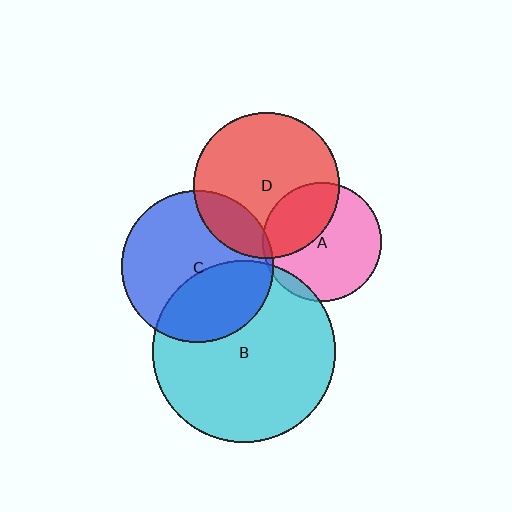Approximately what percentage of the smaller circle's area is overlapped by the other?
Approximately 35%.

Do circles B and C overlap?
Yes.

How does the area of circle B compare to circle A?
Approximately 2.4 times.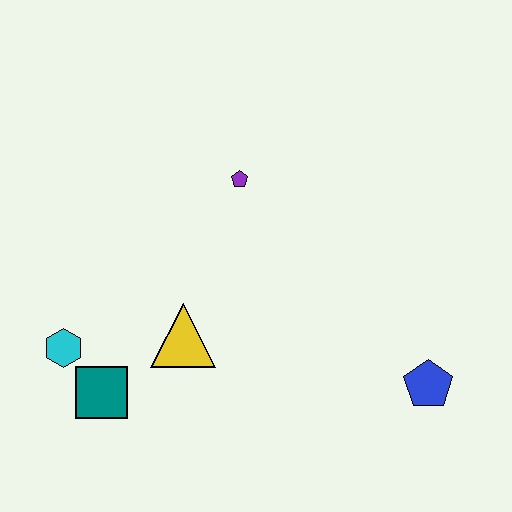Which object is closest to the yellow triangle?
The teal square is closest to the yellow triangle.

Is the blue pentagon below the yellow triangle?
Yes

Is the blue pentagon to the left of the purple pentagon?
No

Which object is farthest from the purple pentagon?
The blue pentagon is farthest from the purple pentagon.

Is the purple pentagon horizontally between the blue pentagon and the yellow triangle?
Yes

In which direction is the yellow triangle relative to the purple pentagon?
The yellow triangle is below the purple pentagon.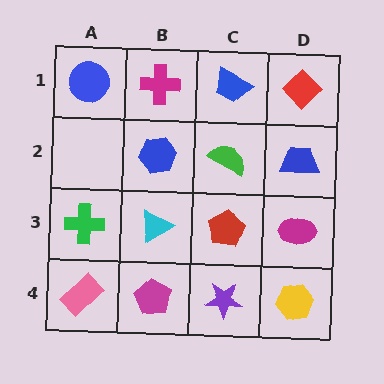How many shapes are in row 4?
4 shapes.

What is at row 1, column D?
A red diamond.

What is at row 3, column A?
A green cross.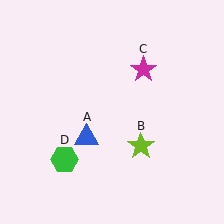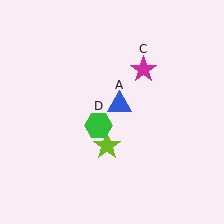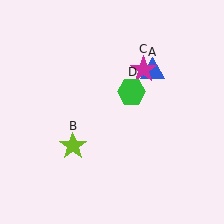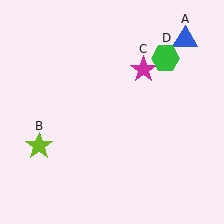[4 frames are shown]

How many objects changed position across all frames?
3 objects changed position: blue triangle (object A), lime star (object B), green hexagon (object D).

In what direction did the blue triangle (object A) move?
The blue triangle (object A) moved up and to the right.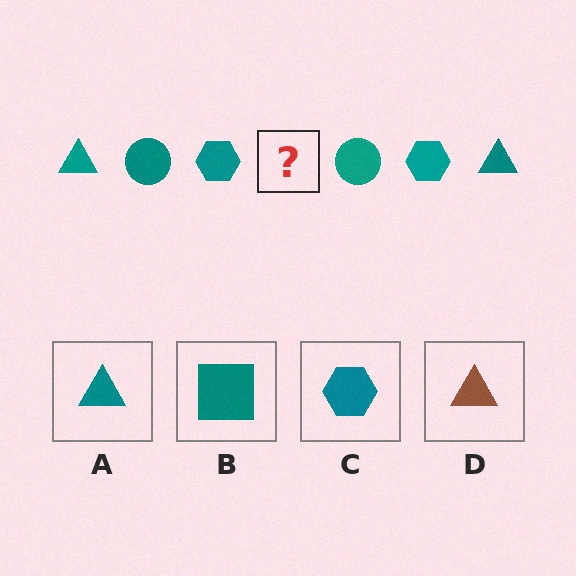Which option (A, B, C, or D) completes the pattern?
A.